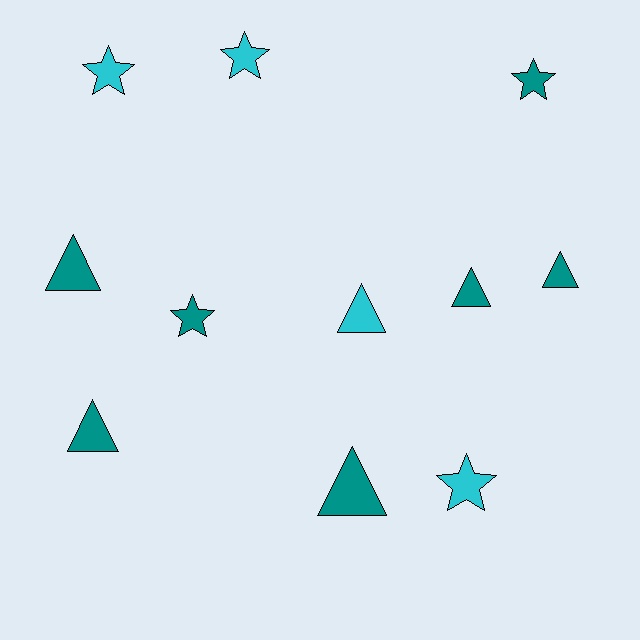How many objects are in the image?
There are 11 objects.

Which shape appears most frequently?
Triangle, with 6 objects.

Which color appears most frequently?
Teal, with 7 objects.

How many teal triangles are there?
There are 5 teal triangles.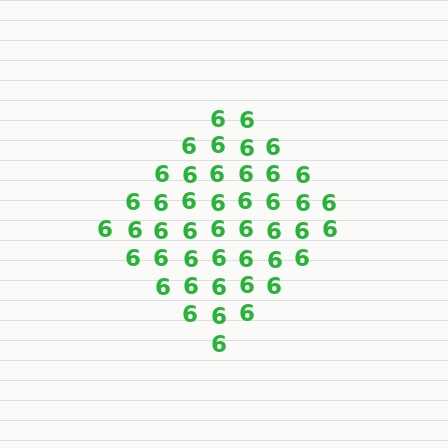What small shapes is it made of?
It is made of small digit 6's.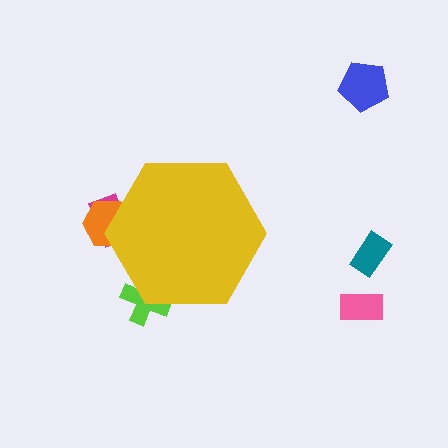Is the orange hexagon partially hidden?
Yes, the orange hexagon is partially hidden behind the yellow hexagon.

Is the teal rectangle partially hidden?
No, the teal rectangle is fully visible.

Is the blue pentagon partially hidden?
No, the blue pentagon is fully visible.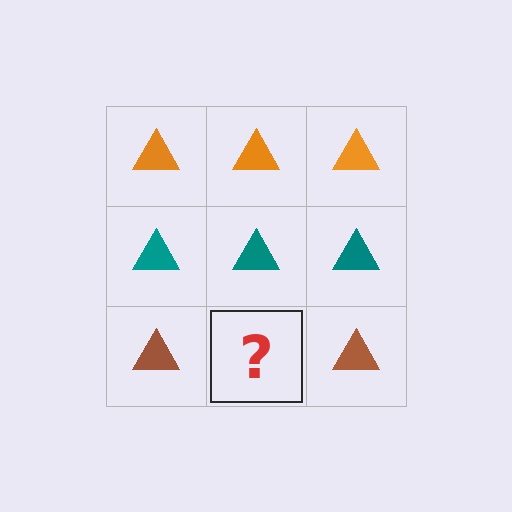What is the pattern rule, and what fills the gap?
The rule is that each row has a consistent color. The gap should be filled with a brown triangle.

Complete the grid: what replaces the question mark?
The question mark should be replaced with a brown triangle.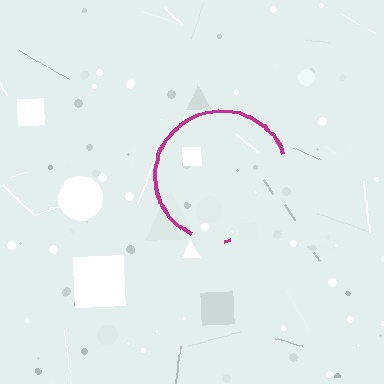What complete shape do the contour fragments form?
The contour fragments form a circle.